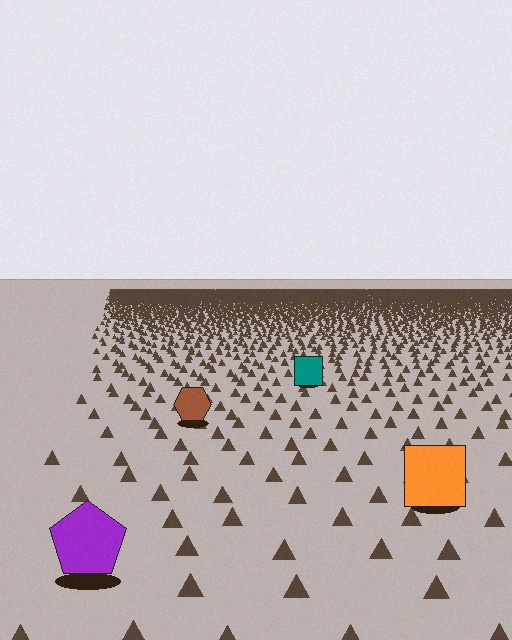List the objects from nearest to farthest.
From nearest to farthest: the purple pentagon, the orange square, the brown hexagon, the teal square.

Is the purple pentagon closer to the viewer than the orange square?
Yes. The purple pentagon is closer — you can tell from the texture gradient: the ground texture is coarser near it.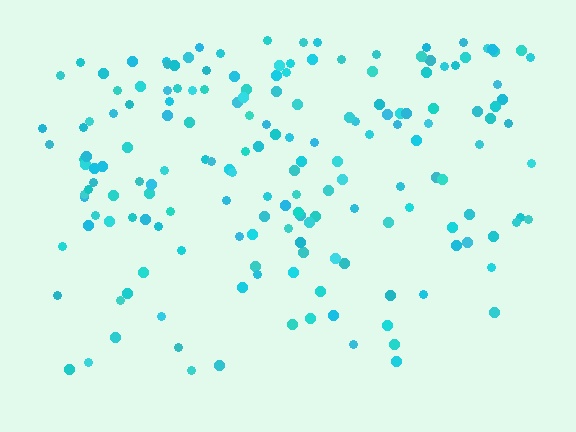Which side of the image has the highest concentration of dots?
The top.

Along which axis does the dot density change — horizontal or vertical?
Vertical.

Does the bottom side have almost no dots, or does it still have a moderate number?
Still a moderate number, just noticeably fewer than the top.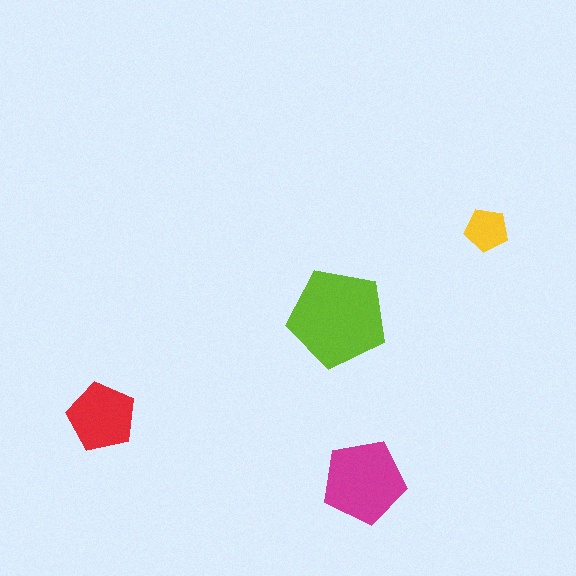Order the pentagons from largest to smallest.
the lime one, the magenta one, the red one, the yellow one.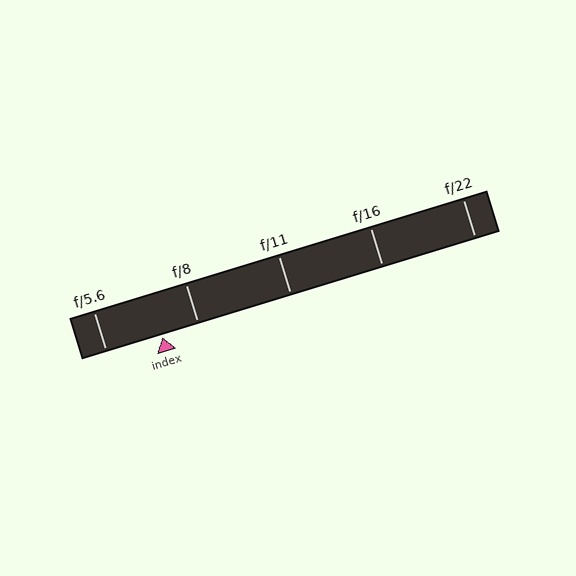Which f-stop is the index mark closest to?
The index mark is closest to f/8.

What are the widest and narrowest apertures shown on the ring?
The widest aperture shown is f/5.6 and the narrowest is f/22.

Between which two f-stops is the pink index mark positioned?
The index mark is between f/5.6 and f/8.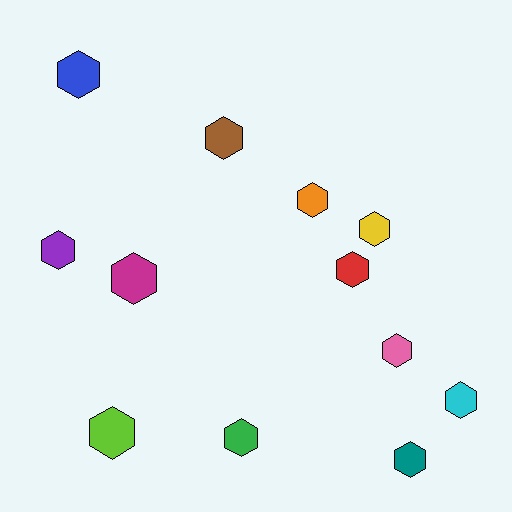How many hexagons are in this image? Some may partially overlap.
There are 12 hexagons.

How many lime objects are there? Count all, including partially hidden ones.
There is 1 lime object.